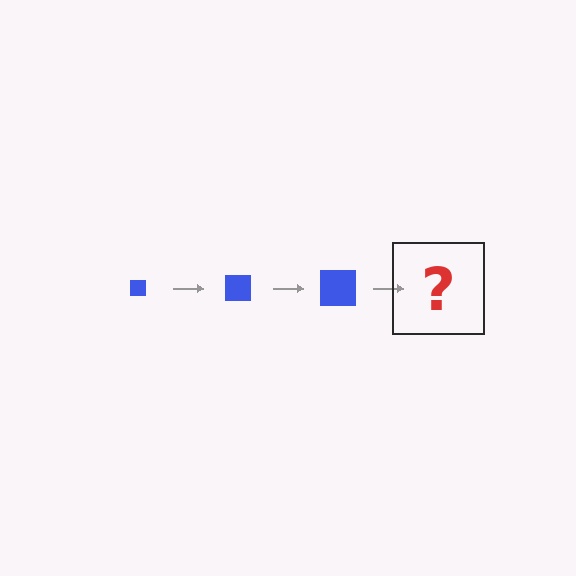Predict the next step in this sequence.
The next step is a blue square, larger than the previous one.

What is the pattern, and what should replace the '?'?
The pattern is that the square gets progressively larger each step. The '?' should be a blue square, larger than the previous one.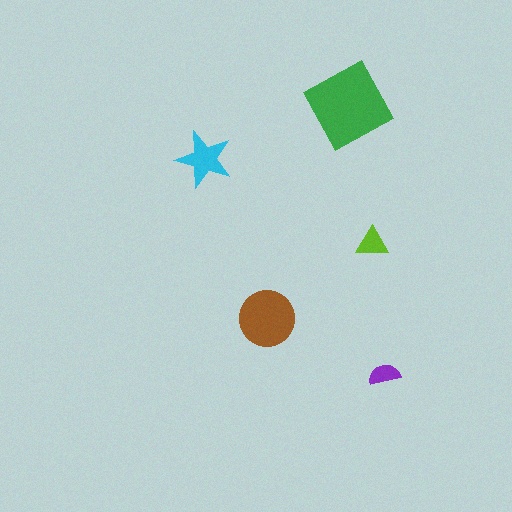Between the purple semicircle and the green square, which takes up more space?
The green square.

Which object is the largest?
The green square.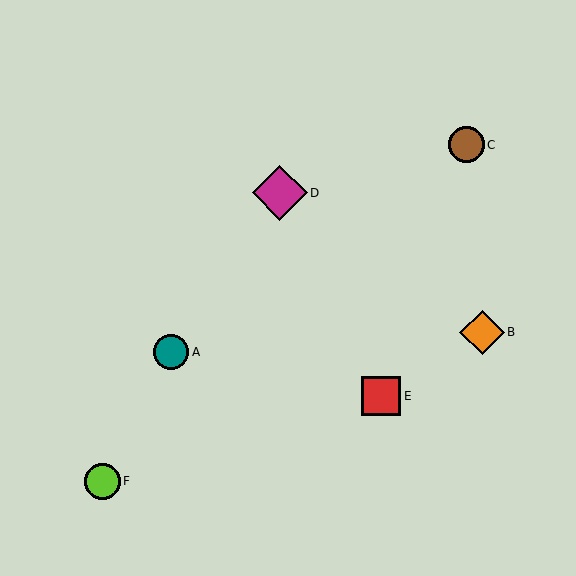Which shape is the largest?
The magenta diamond (labeled D) is the largest.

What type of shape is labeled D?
Shape D is a magenta diamond.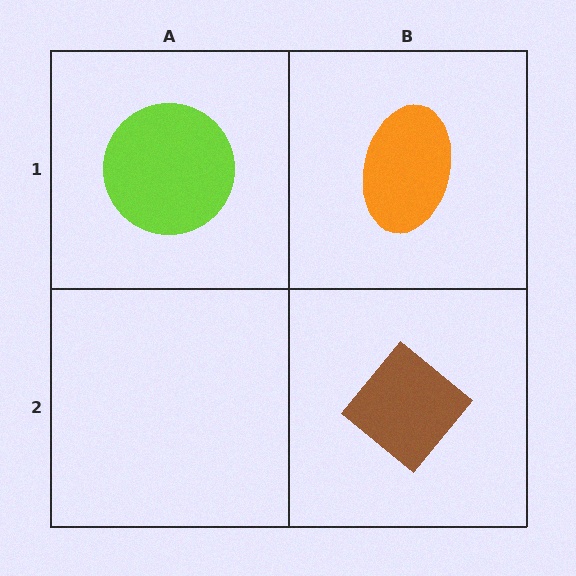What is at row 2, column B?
A brown diamond.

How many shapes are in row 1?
2 shapes.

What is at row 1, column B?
An orange ellipse.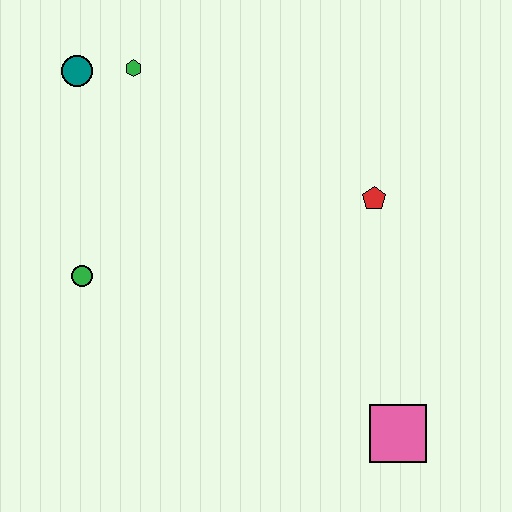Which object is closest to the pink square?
The red pentagon is closest to the pink square.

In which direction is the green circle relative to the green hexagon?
The green circle is below the green hexagon.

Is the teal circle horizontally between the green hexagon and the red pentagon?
No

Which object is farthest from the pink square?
The teal circle is farthest from the pink square.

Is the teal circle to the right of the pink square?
No